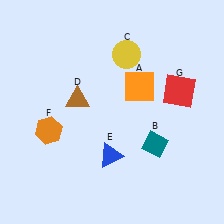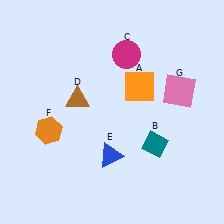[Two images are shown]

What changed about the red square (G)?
In Image 1, G is red. In Image 2, it changed to pink.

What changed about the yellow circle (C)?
In Image 1, C is yellow. In Image 2, it changed to magenta.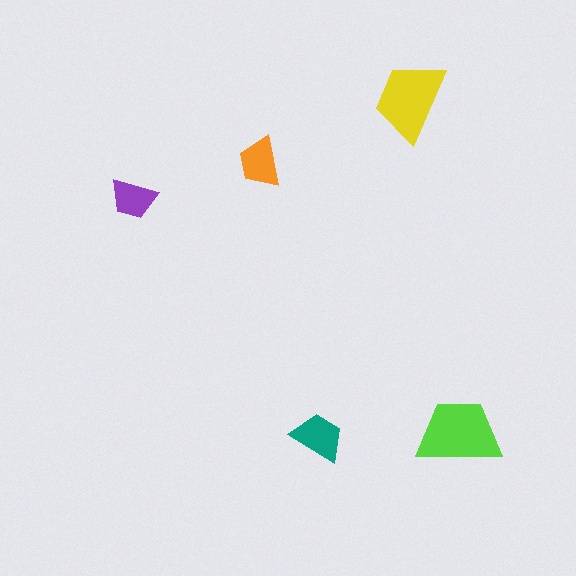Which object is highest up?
The yellow trapezoid is topmost.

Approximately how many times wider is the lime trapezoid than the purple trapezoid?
About 2 times wider.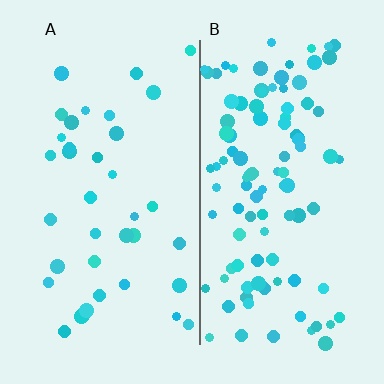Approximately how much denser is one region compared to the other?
Approximately 2.7× — region B over region A.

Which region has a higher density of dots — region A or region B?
B (the right).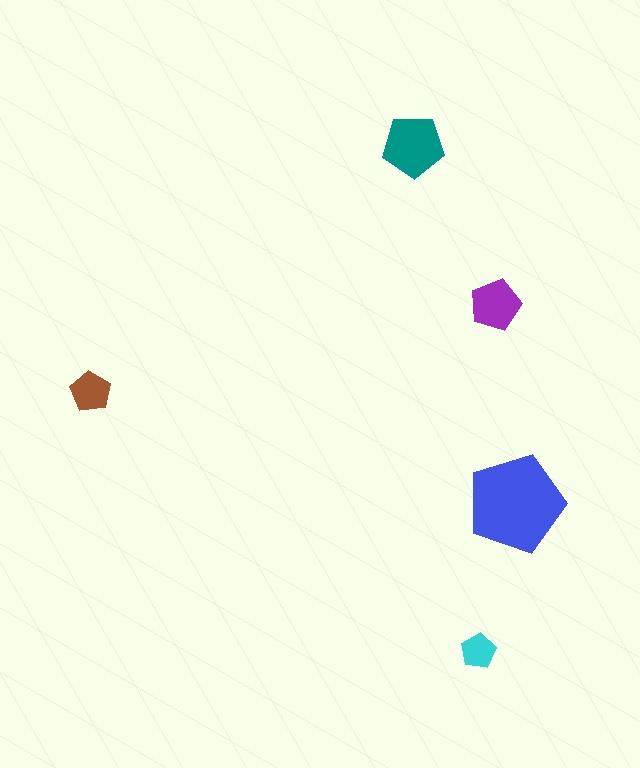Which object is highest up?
The teal pentagon is topmost.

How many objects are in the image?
There are 5 objects in the image.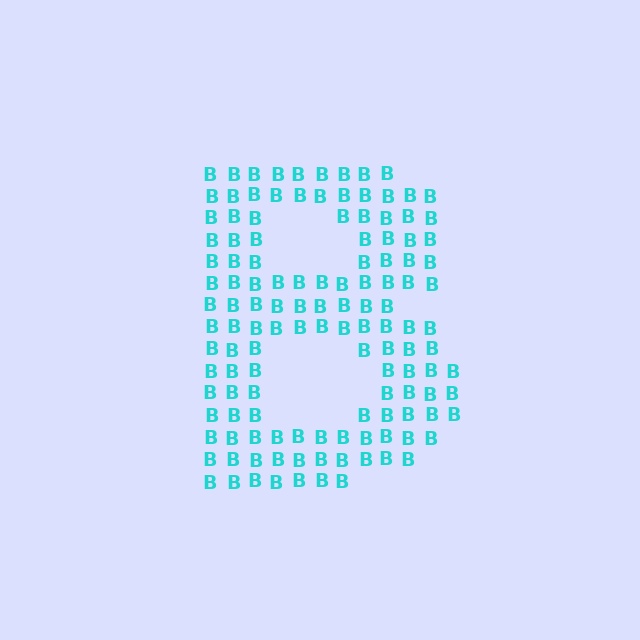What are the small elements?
The small elements are letter B's.